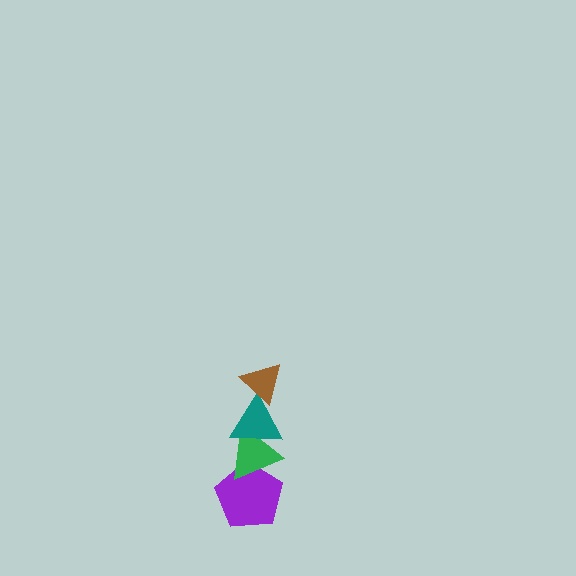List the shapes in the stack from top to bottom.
From top to bottom: the brown triangle, the teal triangle, the green triangle, the purple pentagon.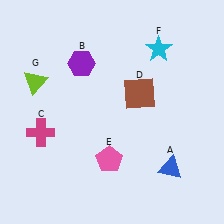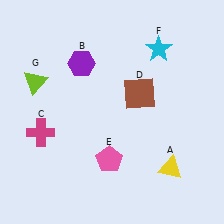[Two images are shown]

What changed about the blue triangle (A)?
In Image 1, A is blue. In Image 2, it changed to yellow.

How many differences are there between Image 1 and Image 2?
There is 1 difference between the two images.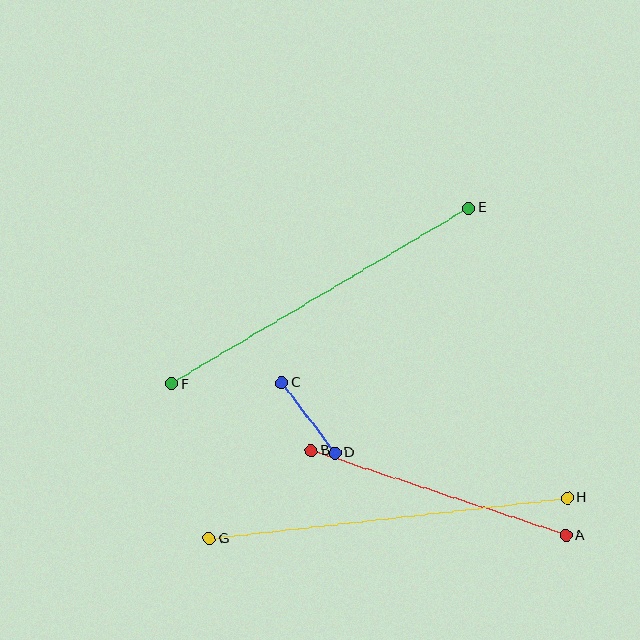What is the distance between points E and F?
The distance is approximately 345 pixels.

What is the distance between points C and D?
The distance is approximately 88 pixels.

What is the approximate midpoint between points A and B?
The midpoint is at approximately (438, 493) pixels.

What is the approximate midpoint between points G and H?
The midpoint is at approximately (388, 518) pixels.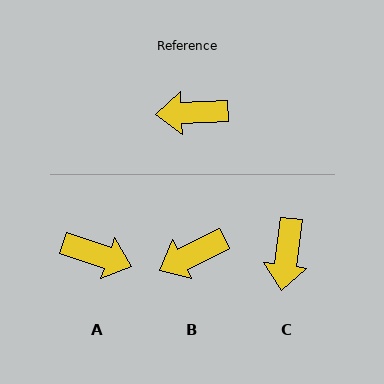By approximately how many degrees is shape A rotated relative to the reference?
Approximately 159 degrees counter-clockwise.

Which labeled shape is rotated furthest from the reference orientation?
A, about 159 degrees away.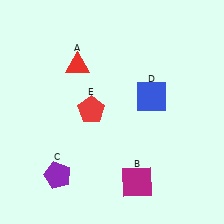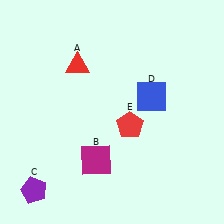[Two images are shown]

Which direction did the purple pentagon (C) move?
The purple pentagon (C) moved left.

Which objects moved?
The objects that moved are: the magenta square (B), the purple pentagon (C), the red pentagon (E).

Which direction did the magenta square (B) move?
The magenta square (B) moved left.